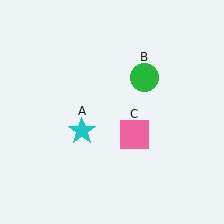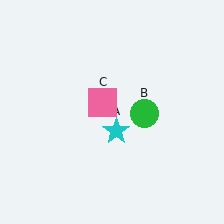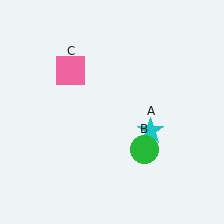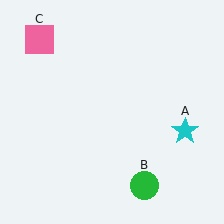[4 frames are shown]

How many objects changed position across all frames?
3 objects changed position: cyan star (object A), green circle (object B), pink square (object C).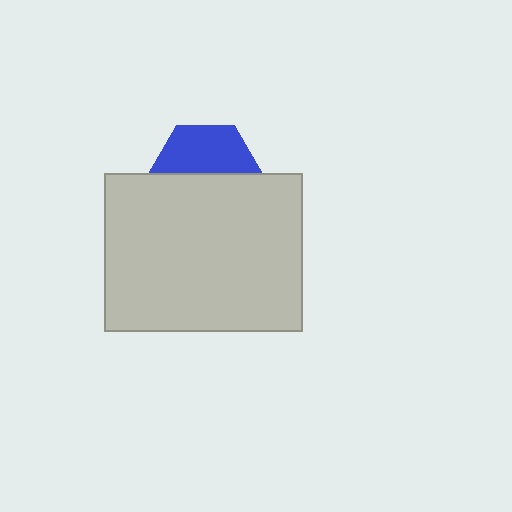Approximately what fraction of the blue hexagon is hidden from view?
Roughly 53% of the blue hexagon is hidden behind the light gray rectangle.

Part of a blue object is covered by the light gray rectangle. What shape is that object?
It is a hexagon.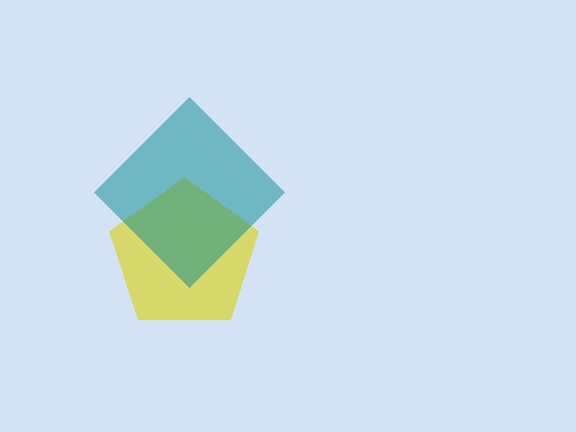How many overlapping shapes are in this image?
There are 2 overlapping shapes in the image.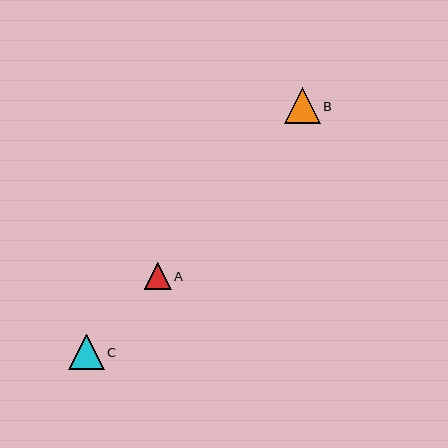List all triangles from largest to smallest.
From largest to smallest: B, C, A.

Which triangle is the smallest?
Triangle A is the smallest with a size of approximately 27 pixels.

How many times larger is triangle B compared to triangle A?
Triangle B is approximately 1.3 times the size of triangle A.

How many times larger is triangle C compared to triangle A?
Triangle C is approximately 1.3 times the size of triangle A.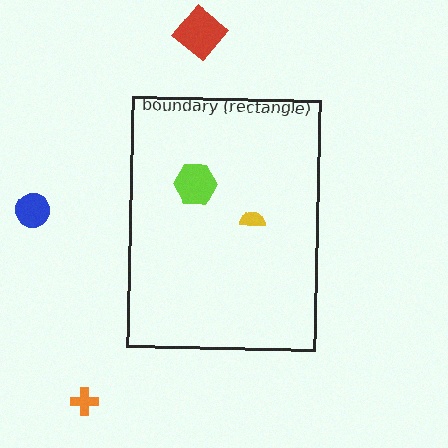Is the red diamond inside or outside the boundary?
Outside.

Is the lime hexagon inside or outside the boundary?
Inside.